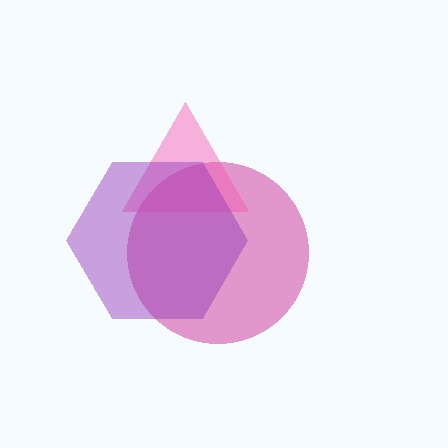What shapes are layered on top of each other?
The layered shapes are: a magenta circle, a pink triangle, a purple hexagon.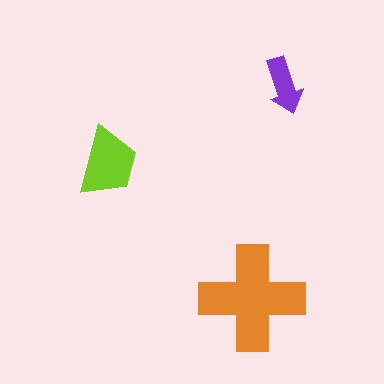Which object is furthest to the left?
The lime trapezoid is leftmost.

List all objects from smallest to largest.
The purple arrow, the lime trapezoid, the orange cross.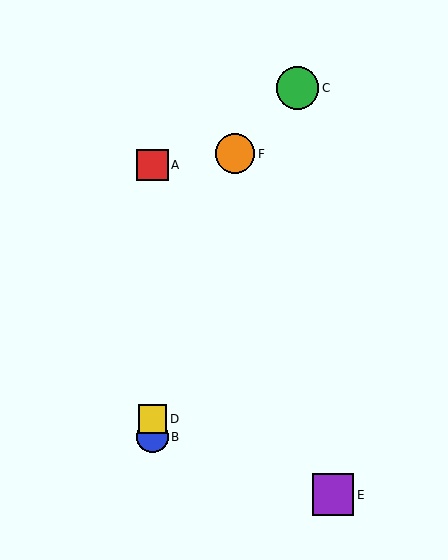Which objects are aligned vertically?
Objects A, B, D are aligned vertically.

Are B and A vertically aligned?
Yes, both are at x≈152.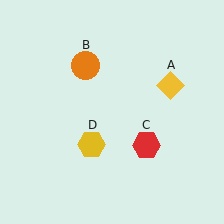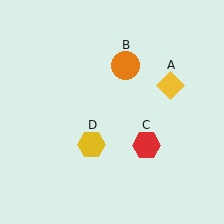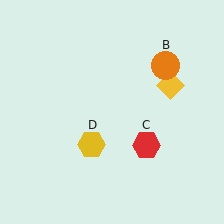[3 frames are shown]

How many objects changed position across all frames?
1 object changed position: orange circle (object B).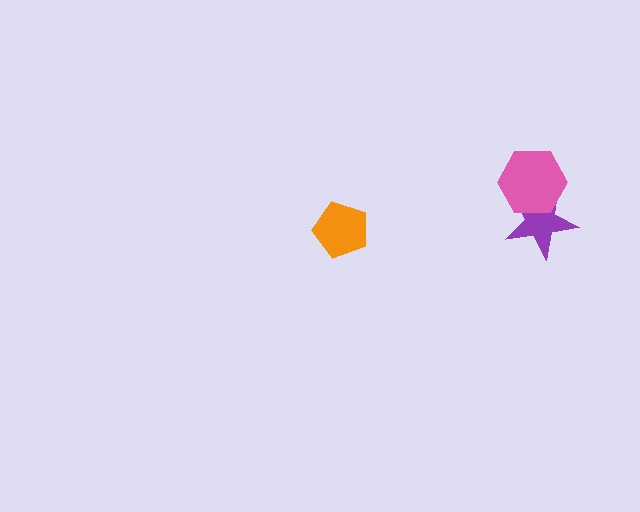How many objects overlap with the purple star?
1 object overlaps with the purple star.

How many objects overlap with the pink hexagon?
1 object overlaps with the pink hexagon.